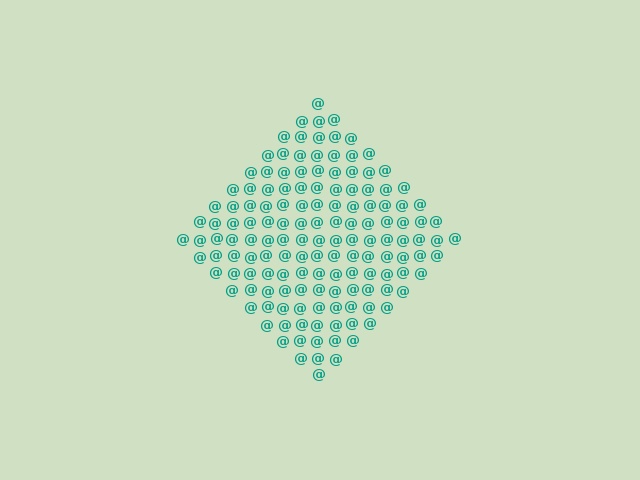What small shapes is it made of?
It is made of small at signs.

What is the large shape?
The large shape is a diamond.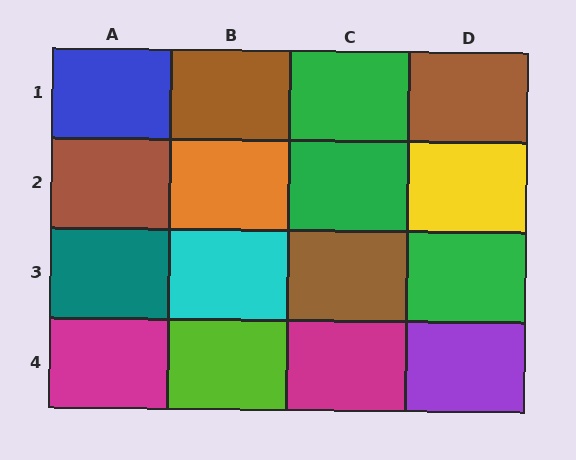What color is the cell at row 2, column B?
Orange.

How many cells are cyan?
1 cell is cyan.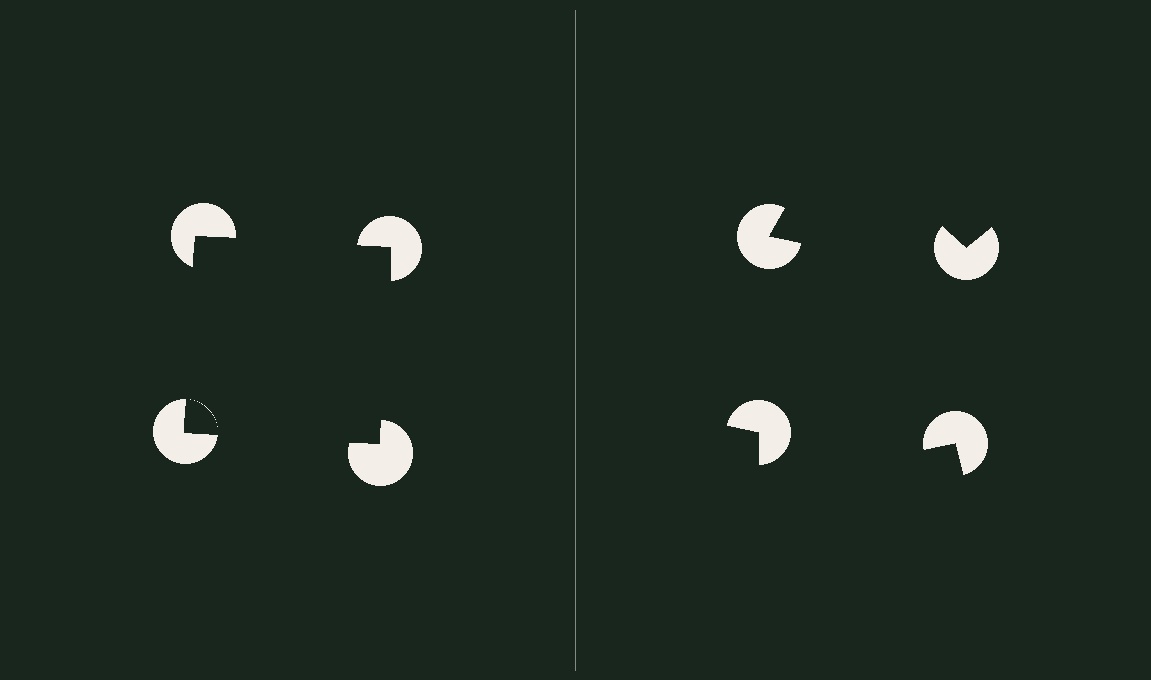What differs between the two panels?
The pac-man discs are positioned identically on both sides; only the wedge orientations differ. On the left they align to a square; on the right they are misaligned.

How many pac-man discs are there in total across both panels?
8 — 4 on each side.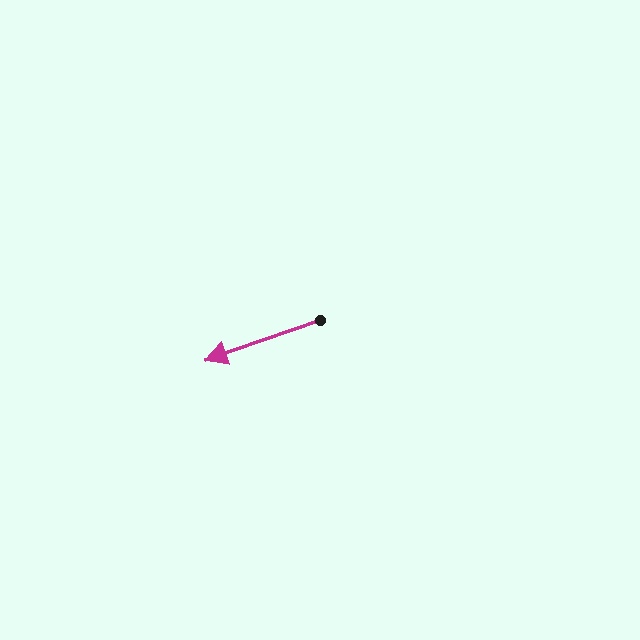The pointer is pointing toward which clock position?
Roughly 8 o'clock.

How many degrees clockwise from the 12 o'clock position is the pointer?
Approximately 251 degrees.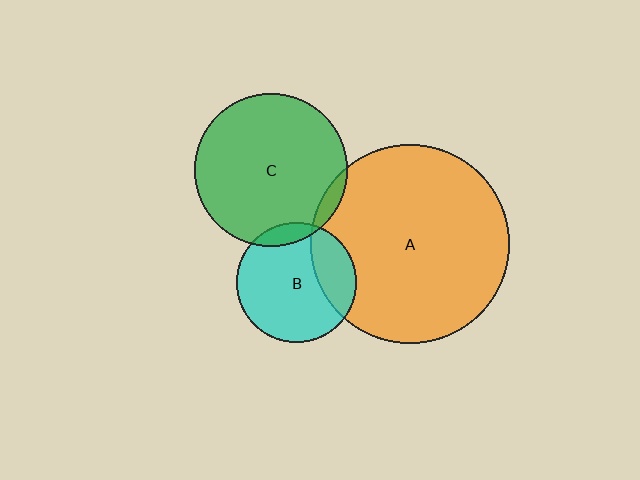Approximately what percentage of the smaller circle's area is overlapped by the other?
Approximately 5%.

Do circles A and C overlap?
Yes.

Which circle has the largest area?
Circle A (orange).